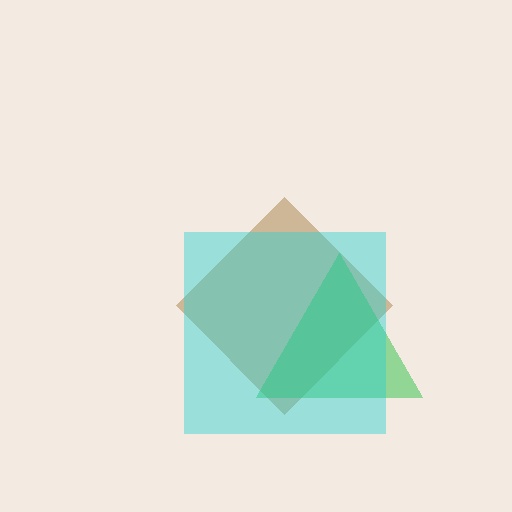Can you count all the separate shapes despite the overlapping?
Yes, there are 3 separate shapes.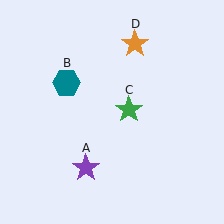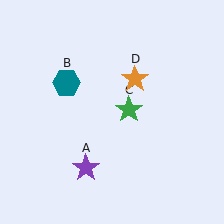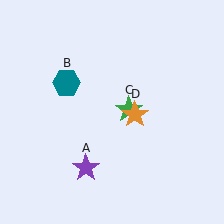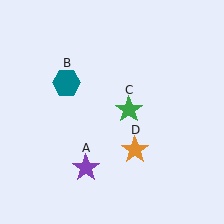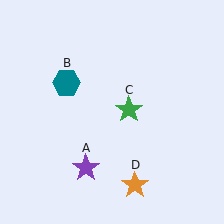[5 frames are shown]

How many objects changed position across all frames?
1 object changed position: orange star (object D).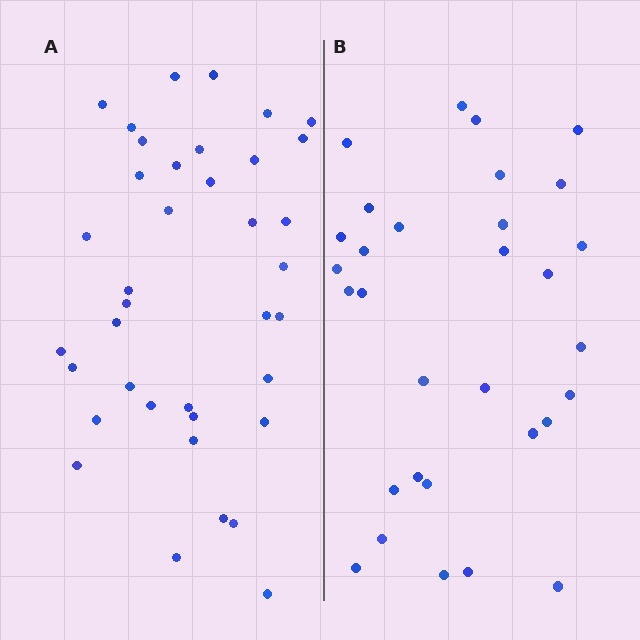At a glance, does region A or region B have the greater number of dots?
Region A (the left region) has more dots.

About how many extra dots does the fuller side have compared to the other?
Region A has roughly 8 or so more dots than region B.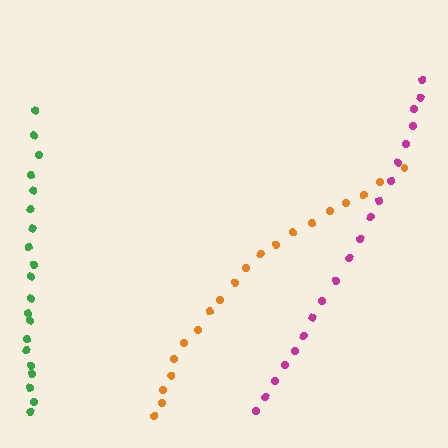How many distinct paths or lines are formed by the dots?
There are 3 distinct paths.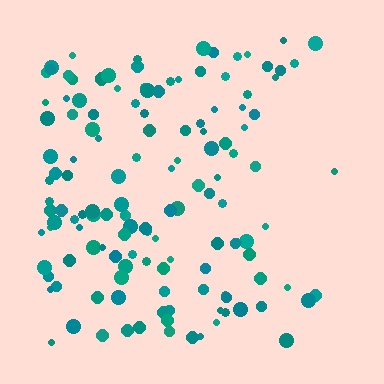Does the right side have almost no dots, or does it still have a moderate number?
Still a moderate number, just noticeably fewer than the left.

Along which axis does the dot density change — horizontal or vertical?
Horizontal.